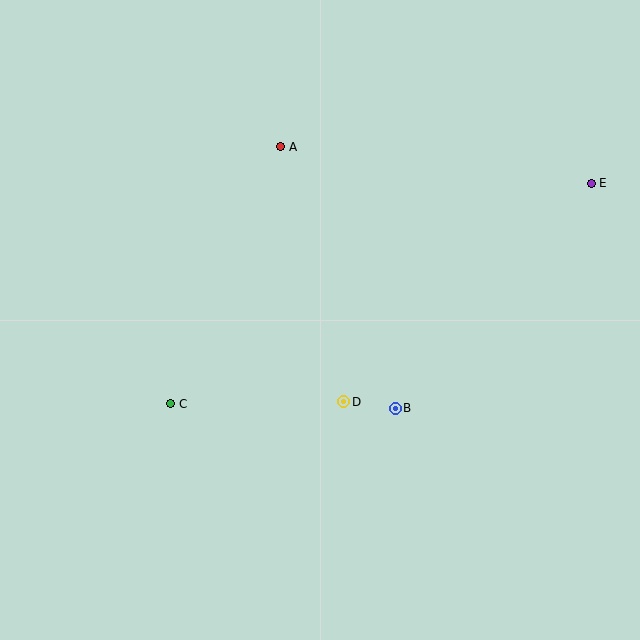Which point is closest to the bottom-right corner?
Point B is closest to the bottom-right corner.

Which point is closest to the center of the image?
Point D at (344, 402) is closest to the center.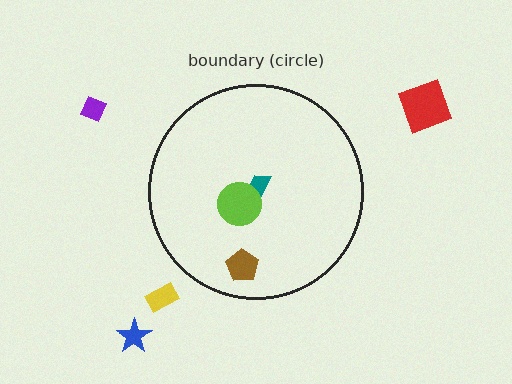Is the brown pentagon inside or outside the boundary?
Inside.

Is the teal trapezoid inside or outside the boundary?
Inside.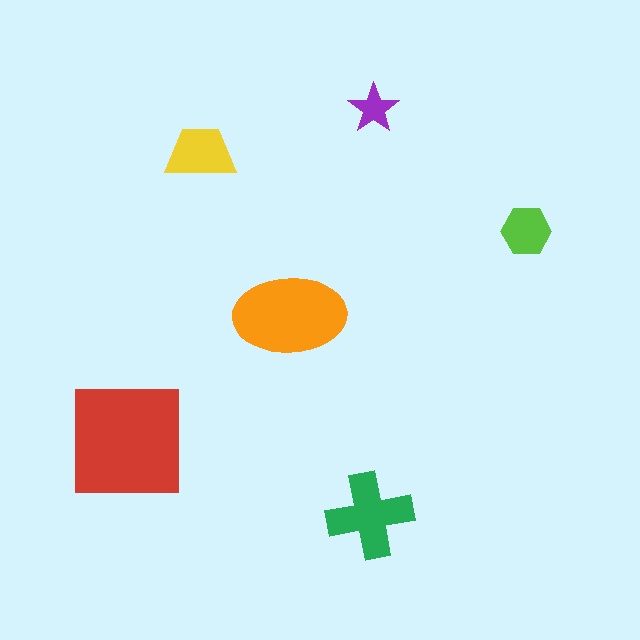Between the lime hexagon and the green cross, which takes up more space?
The green cross.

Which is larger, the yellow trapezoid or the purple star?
The yellow trapezoid.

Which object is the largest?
The red square.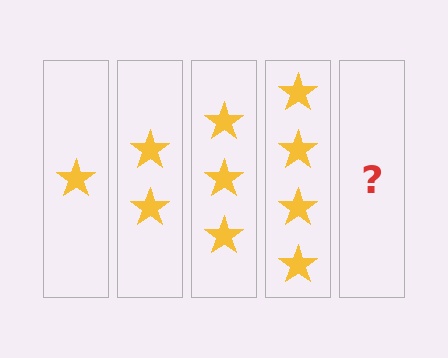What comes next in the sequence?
The next element should be 5 stars.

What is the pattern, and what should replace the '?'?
The pattern is that each step adds one more star. The '?' should be 5 stars.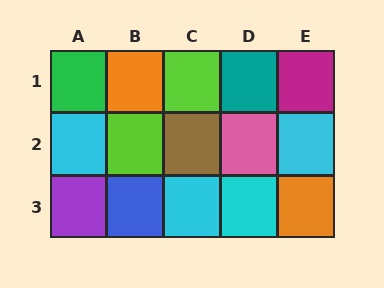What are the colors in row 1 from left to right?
Green, orange, lime, teal, magenta.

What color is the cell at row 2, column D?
Pink.